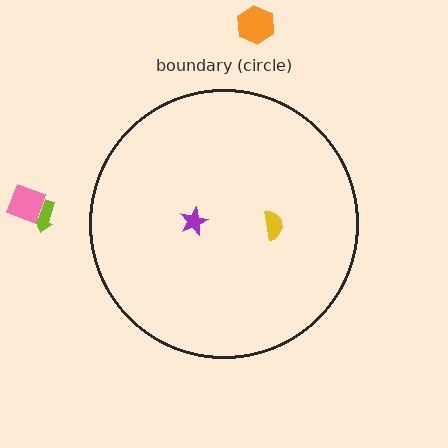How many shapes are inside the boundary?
2 inside, 3 outside.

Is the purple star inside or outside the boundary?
Inside.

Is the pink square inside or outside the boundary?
Outside.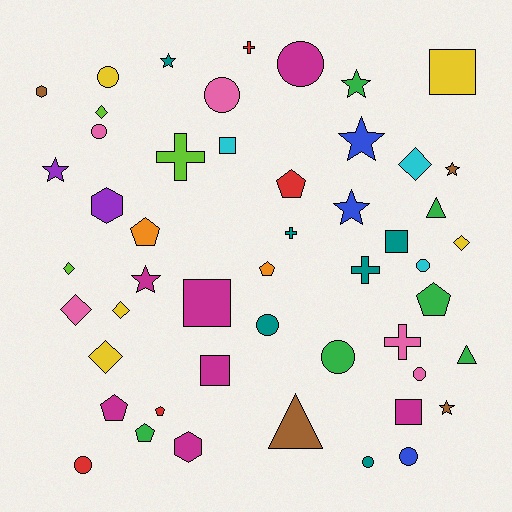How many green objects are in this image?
There are 6 green objects.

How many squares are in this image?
There are 6 squares.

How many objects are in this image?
There are 50 objects.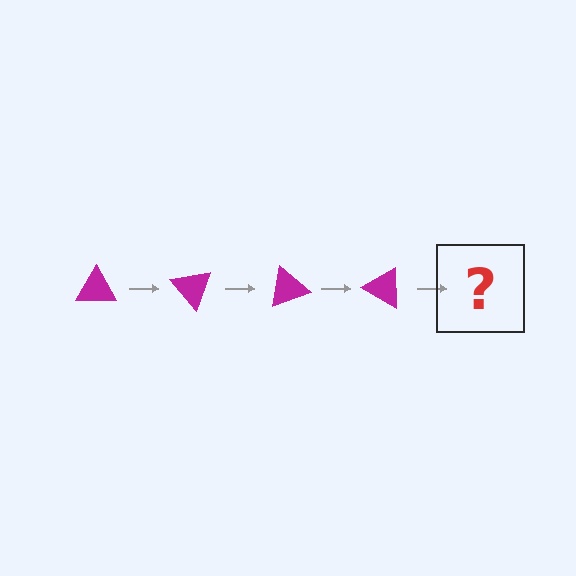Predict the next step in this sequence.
The next step is a magenta triangle rotated 200 degrees.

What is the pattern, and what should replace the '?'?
The pattern is that the triangle rotates 50 degrees each step. The '?' should be a magenta triangle rotated 200 degrees.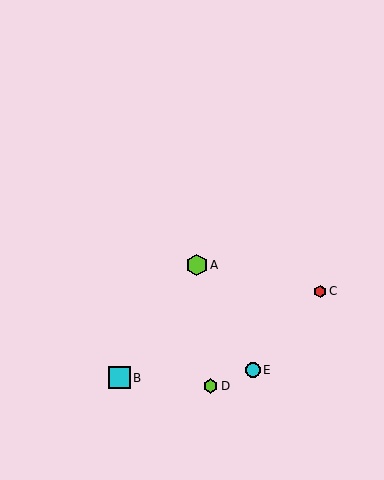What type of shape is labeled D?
Shape D is a lime hexagon.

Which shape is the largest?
The cyan square (labeled B) is the largest.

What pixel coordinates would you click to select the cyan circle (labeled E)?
Click at (253, 370) to select the cyan circle E.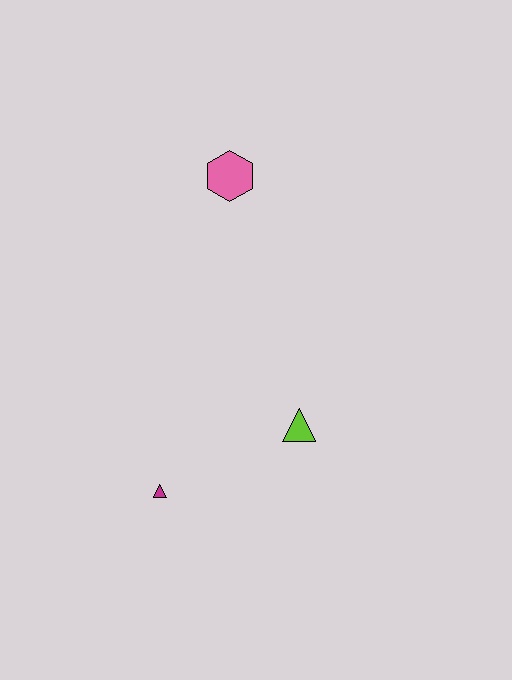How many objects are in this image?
There are 3 objects.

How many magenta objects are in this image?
There is 1 magenta object.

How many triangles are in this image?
There are 2 triangles.